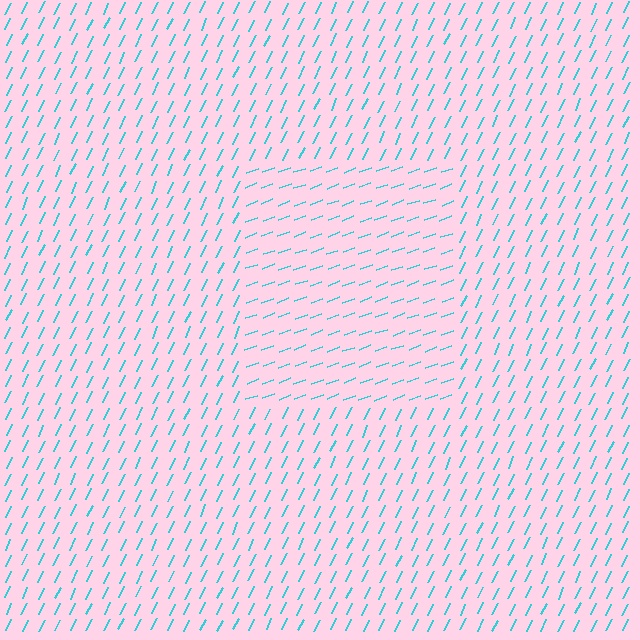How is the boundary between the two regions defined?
The boundary is defined purely by a change in line orientation (approximately 45 degrees difference). All lines are the same color and thickness.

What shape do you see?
I see a rectangle.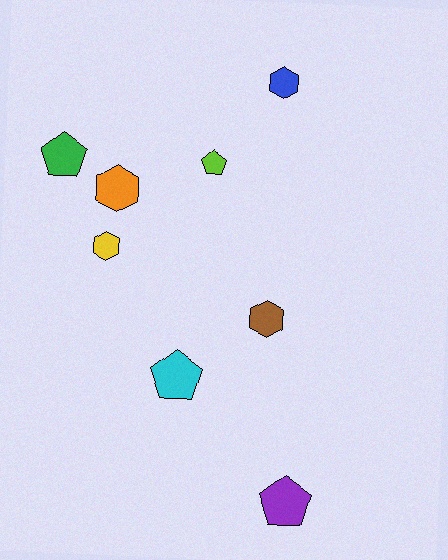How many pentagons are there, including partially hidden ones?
There are 4 pentagons.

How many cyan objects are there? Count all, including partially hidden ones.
There is 1 cyan object.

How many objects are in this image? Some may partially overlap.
There are 8 objects.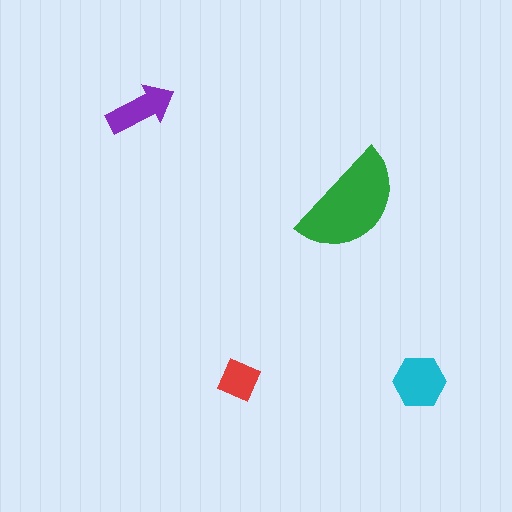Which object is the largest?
The green semicircle.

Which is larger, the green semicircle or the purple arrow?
The green semicircle.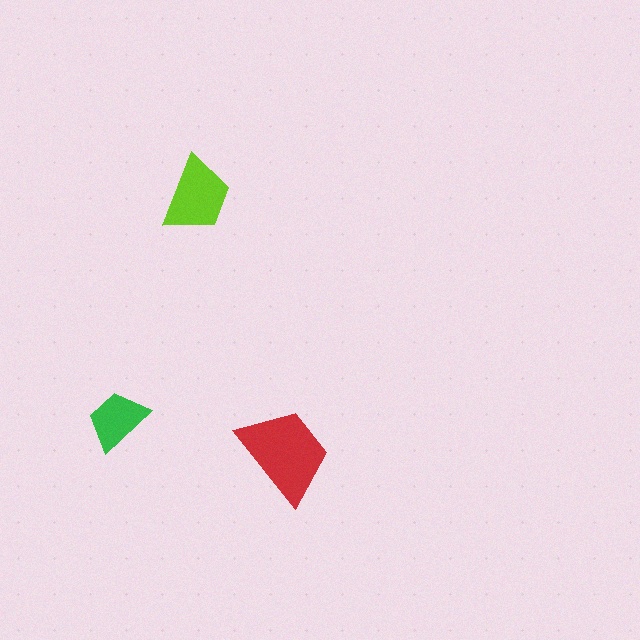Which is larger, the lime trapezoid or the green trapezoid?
The lime one.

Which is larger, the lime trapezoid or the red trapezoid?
The red one.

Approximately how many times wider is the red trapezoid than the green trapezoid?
About 1.5 times wider.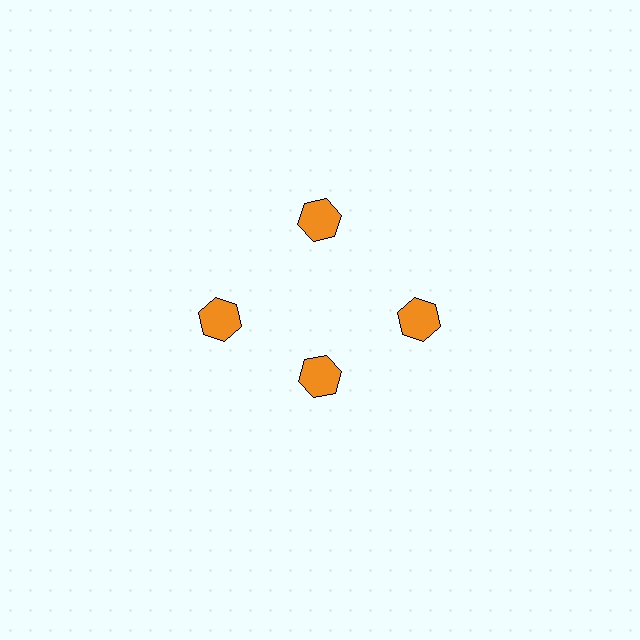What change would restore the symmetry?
The symmetry would be restored by moving it outward, back onto the ring so that all 4 hexagons sit at equal angles and equal distance from the center.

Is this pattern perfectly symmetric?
No. The 4 orange hexagons are arranged in a ring, but one element near the 6 o'clock position is pulled inward toward the center, breaking the 4-fold rotational symmetry.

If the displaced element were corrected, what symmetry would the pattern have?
It would have 4-fold rotational symmetry — the pattern would map onto itself every 90 degrees.